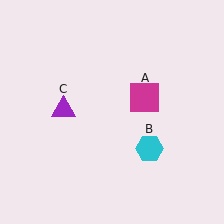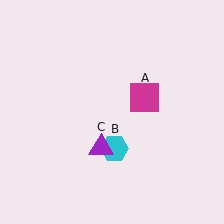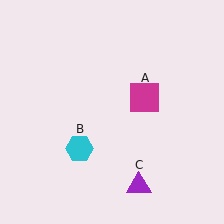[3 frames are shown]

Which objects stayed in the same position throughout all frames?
Magenta square (object A) remained stationary.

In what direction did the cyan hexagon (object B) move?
The cyan hexagon (object B) moved left.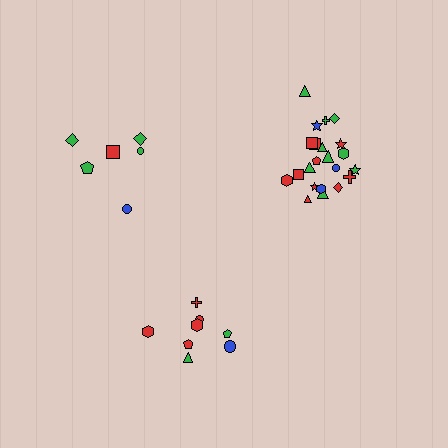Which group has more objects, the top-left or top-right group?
The top-right group.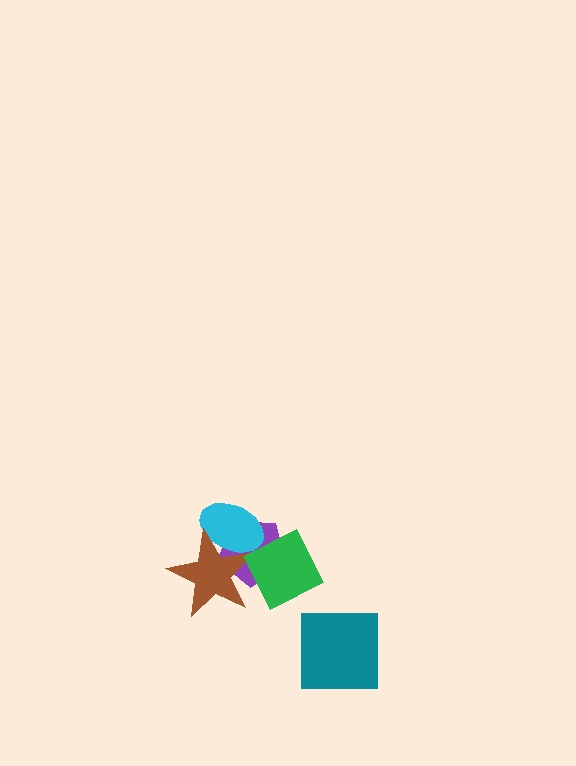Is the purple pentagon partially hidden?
Yes, it is partially covered by another shape.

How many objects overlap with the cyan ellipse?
2 objects overlap with the cyan ellipse.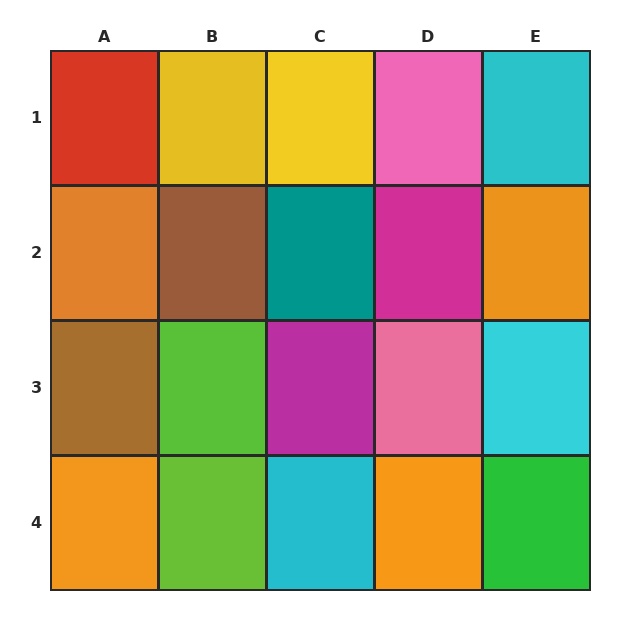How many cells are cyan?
3 cells are cyan.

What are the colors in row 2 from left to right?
Orange, brown, teal, magenta, orange.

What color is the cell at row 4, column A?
Orange.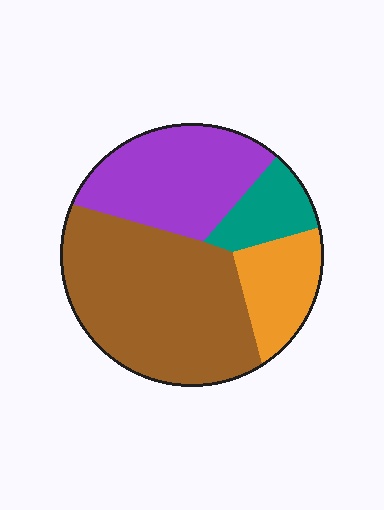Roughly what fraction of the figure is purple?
Purple takes up between a sixth and a third of the figure.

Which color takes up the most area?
Brown, at roughly 45%.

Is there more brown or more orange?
Brown.